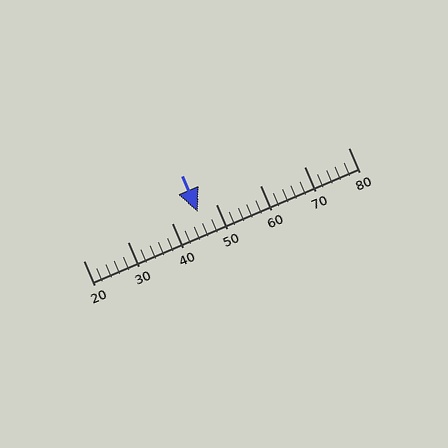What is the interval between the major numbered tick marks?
The major tick marks are spaced 10 units apart.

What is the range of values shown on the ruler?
The ruler shows values from 20 to 80.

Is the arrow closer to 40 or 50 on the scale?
The arrow is closer to 50.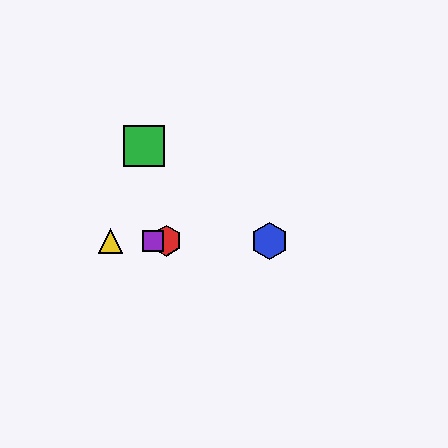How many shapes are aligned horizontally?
4 shapes (the red hexagon, the blue hexagon, the yellow triangle, the purple square) are aligned horizontally.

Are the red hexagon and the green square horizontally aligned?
No, the red hexagon is at y≈241 and the green square is at y≈146.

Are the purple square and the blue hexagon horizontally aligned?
Yes, both are at y≈241.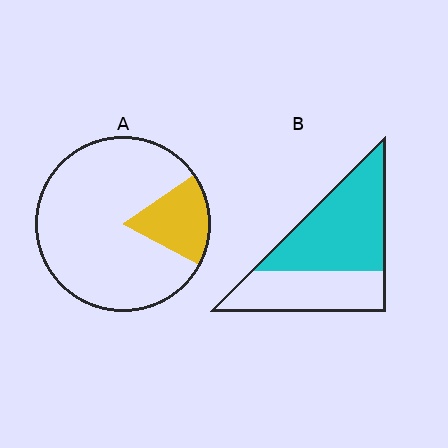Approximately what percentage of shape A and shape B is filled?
A is approximately 20% and B is approximately 60%.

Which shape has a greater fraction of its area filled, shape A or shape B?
Shape B.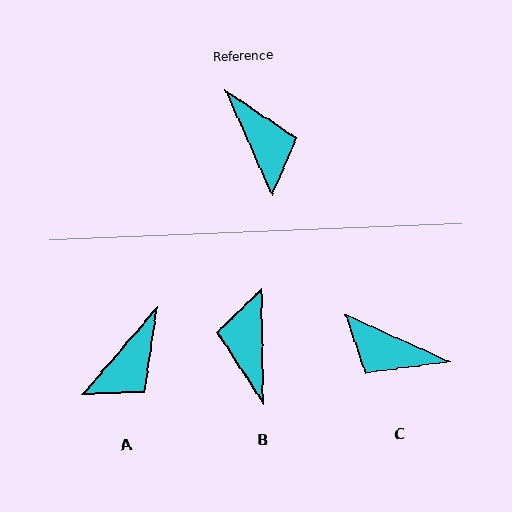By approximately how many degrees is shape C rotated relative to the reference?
Approximately 139 degrees clockwise.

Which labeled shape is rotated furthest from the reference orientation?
B, about 157 degrees away.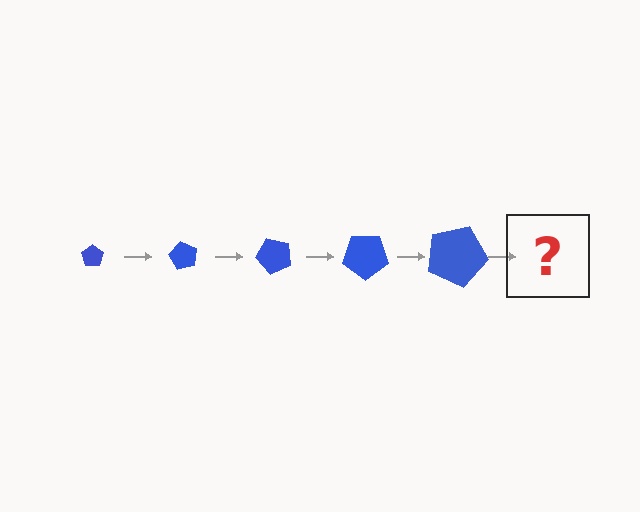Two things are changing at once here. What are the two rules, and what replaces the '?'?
The two rules are that the pentagon grows larger each step and it rotates 60 degrees each step. The '?' should be a pentagon, larger than the previous one and rotated 300 degrees from the start.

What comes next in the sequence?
The next element should be a pentagon, larger than the previous one and rotated 300 degrees from the start.